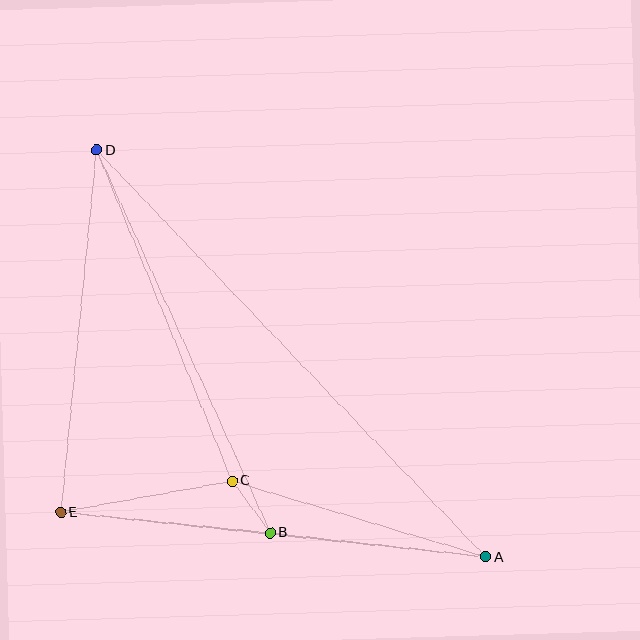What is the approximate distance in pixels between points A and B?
The distance between A and B is approximately 217 pixels.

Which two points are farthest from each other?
Points A and D are farthest from each other.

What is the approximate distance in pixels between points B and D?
The distance between B and D is approximately 420 pixels.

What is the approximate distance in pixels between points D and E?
The distance between D and E is approximately 364 pixels.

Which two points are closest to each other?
Points B and C are closest to each other.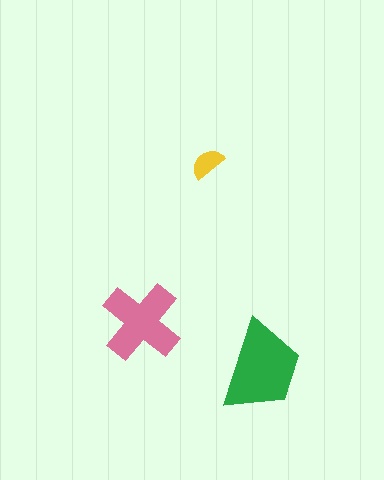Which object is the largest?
The green trapezoid.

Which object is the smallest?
The yellow semicircle.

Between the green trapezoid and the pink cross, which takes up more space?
The green trapezoid.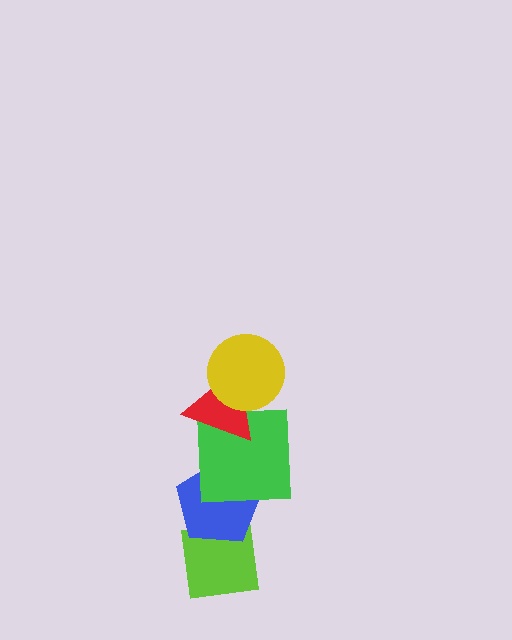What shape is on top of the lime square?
The blue pentagon is on top of the lime square.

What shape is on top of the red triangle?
The yellow circle is on top of the red triangle.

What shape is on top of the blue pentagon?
The green square is on top of the blue pentagon.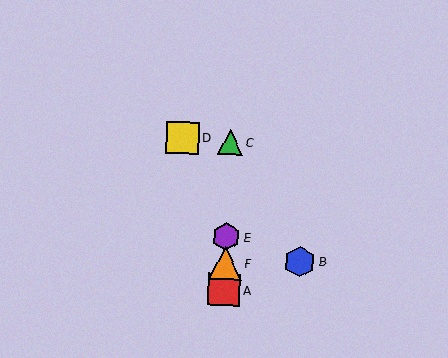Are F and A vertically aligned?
Yes, both are at x≈225.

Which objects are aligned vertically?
Objects A, C, E, F are aligned vertically.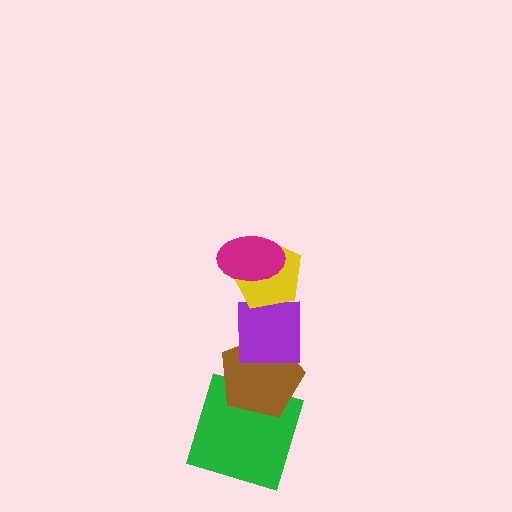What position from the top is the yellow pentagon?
The yellow pentagon is 2nd from the top.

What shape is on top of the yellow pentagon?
The magenta ellipse is on top of the yellow pentagon.